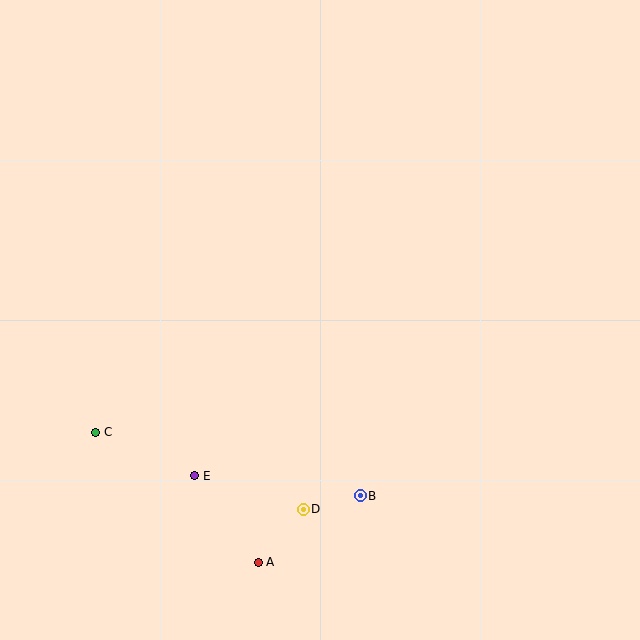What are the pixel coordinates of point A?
Point A is at (258, 562).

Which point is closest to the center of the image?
Point B at (360, 496) is closest to the center.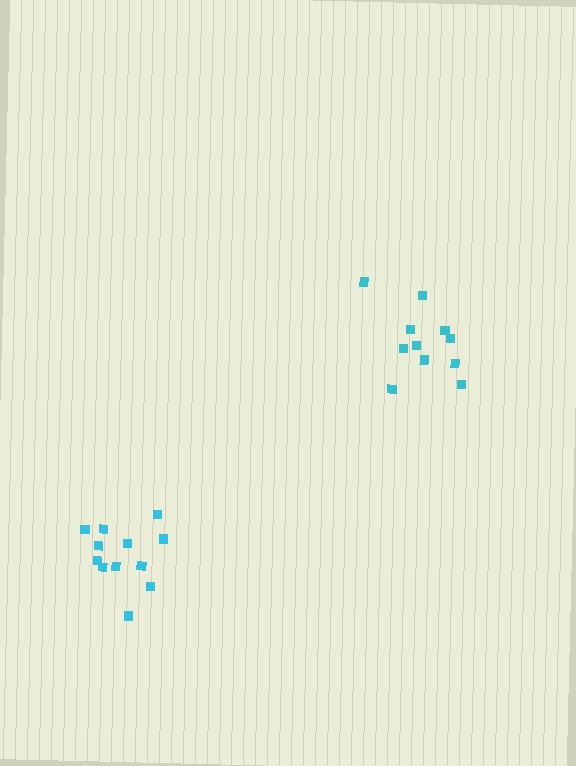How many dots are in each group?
Group 1: 11 dots, Group 2: 12 dots (23 total).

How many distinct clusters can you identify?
There are 2 distinct clusters.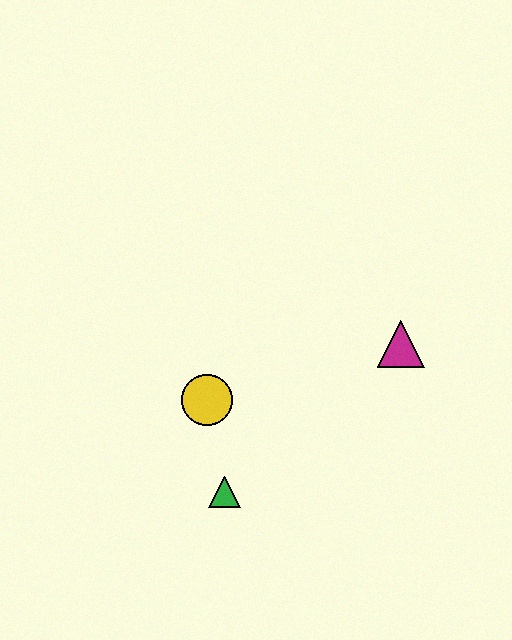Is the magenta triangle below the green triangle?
No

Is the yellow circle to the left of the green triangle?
Yes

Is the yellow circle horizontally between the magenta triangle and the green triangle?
No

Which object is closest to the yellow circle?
The green triangle is closest to the yellow circle.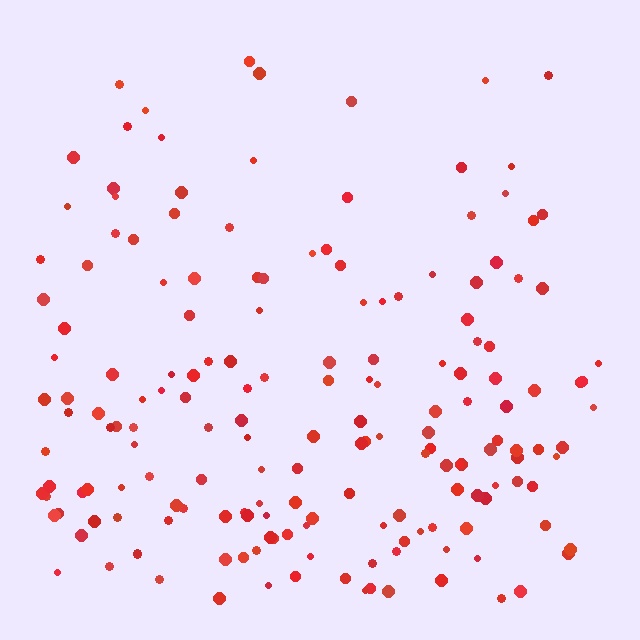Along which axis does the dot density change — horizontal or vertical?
Vertical.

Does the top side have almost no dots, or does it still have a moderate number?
Still a moderate number, just noticeably fewer than the bottom.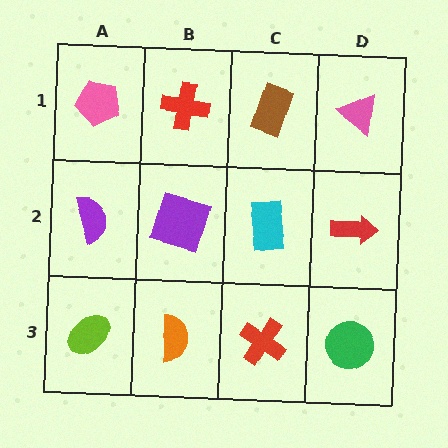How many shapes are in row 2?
4 shapes.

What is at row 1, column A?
A pink pentagon.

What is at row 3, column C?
A red cross.